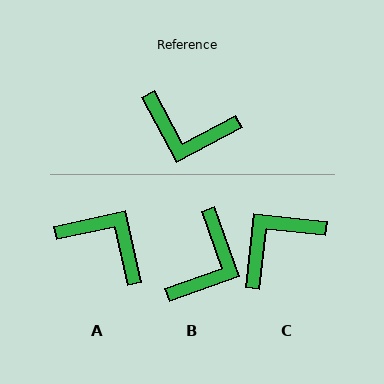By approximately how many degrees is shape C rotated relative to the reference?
Approximately 124 degrees clockwise.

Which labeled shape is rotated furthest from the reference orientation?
A, about 164 degrees away.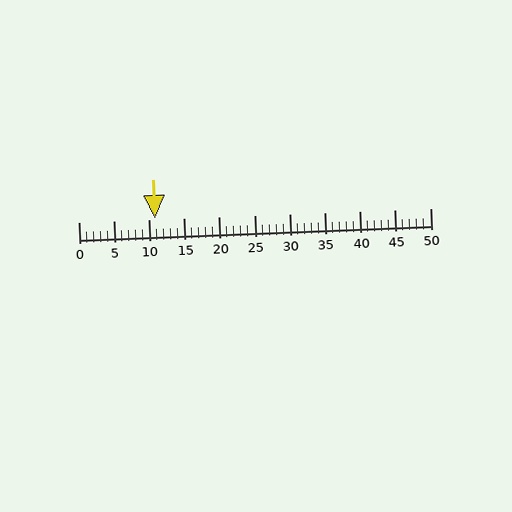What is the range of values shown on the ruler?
The ruler shows values from 0 to 50.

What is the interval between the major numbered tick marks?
The major tick marks are spaced 5 units apart.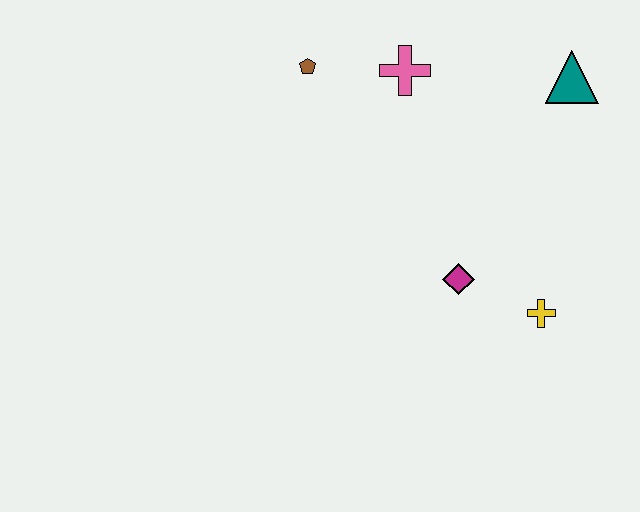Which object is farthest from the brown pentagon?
The yellow cross is farthest from the brown pentagon.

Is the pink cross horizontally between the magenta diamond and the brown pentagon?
Yes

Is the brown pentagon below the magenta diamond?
No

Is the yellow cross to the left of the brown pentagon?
No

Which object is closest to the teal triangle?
The pink cross is closest to the teal triangle.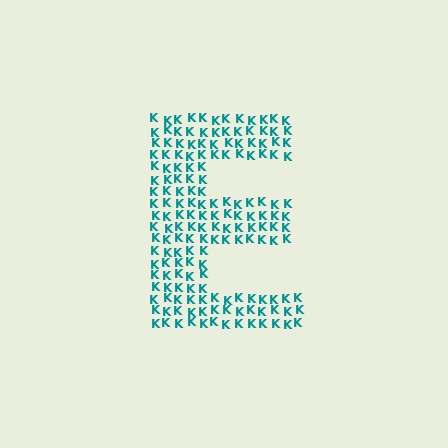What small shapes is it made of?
It is made of small letter K's.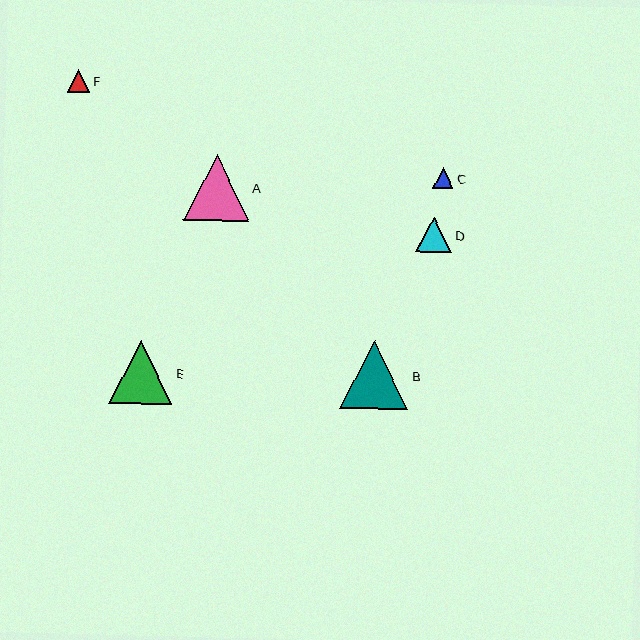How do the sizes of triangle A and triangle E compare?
Triangle A and triangle E are approximately the same size.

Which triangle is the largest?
Triangle B is the largest with a size of approximately 69 pixels.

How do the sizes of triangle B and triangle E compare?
Triangle B and triangle E are approximately the same size.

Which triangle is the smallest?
Triangle C is the smallest with a size of approximately 20 pixels.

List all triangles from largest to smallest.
From largest to smallest: B, A, E, D, F, C.